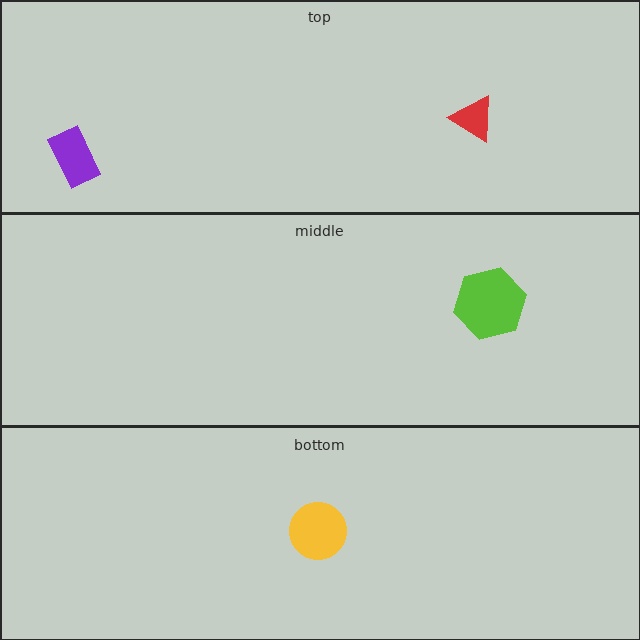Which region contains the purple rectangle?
The top region.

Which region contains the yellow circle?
The bottom region.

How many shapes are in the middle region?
1.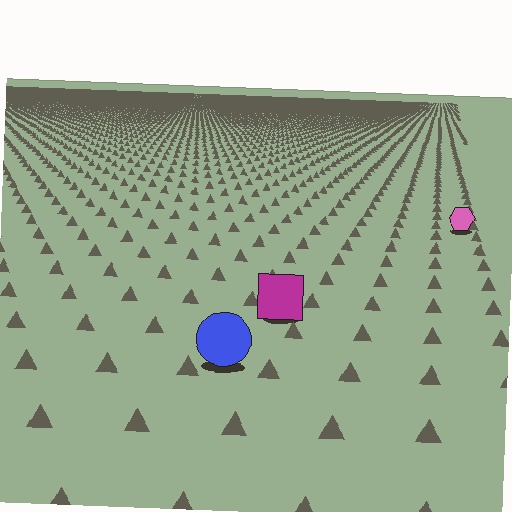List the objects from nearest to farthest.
From nearest to farthest: the blue circle, the magenta square, the pink hexagon.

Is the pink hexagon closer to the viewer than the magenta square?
No. The magenta square is closer — you can tell from the texture gradient: the ground texture is coarser near it.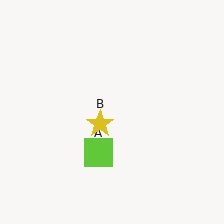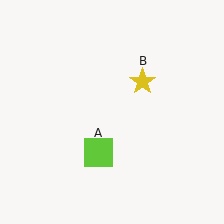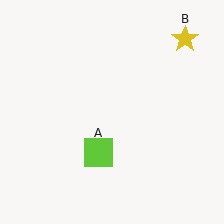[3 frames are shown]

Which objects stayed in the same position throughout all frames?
Lime square (object A) remained stationary.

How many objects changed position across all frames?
1 object changed position: yellow star (object B).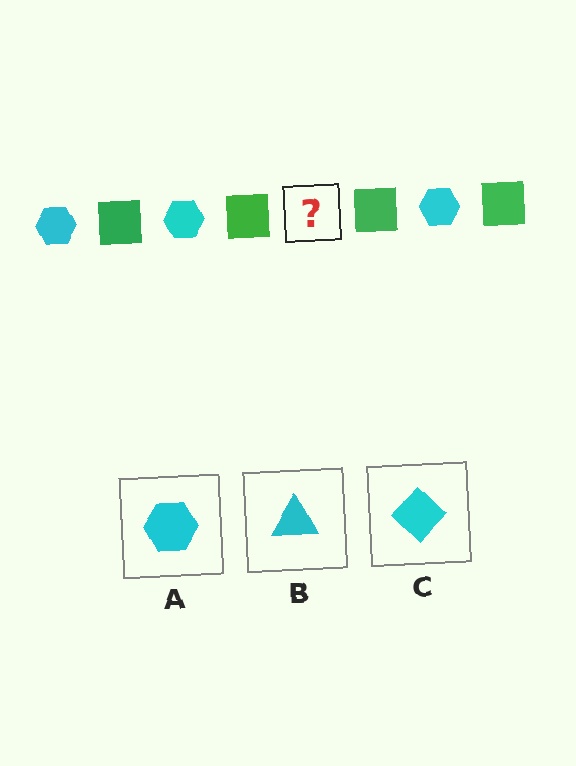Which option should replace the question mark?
Option A.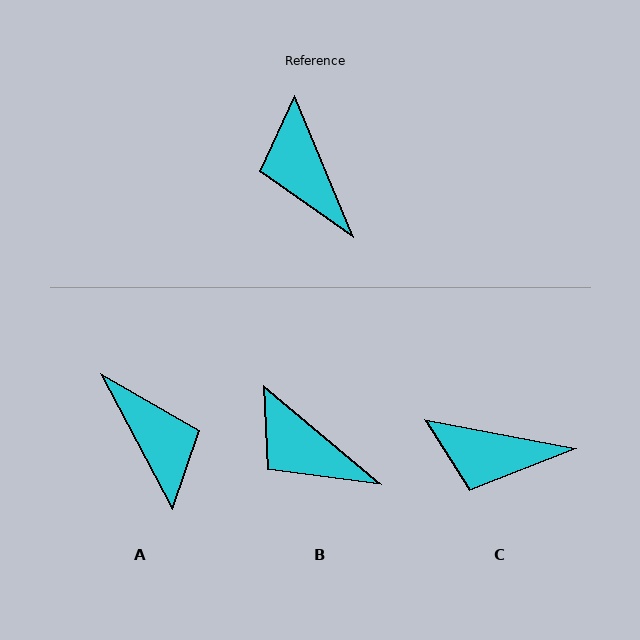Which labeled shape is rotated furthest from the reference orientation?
A, about 175 degrees away.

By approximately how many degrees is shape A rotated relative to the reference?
Approximately 175 degrees clockwise.